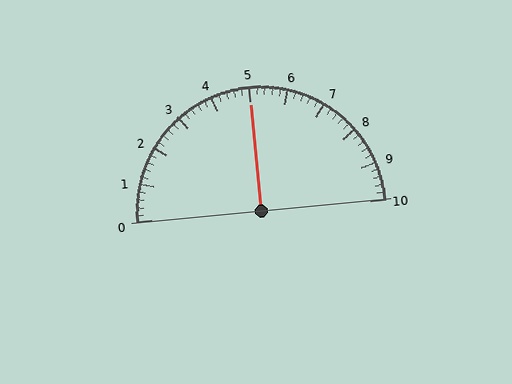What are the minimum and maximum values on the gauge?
The gauge ranges from 0 to 10.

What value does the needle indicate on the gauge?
The needle indicates approximately 5.0.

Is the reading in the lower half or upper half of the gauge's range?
The reading is in the upper half of the range (0 to 10).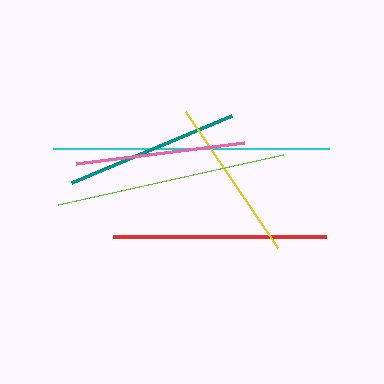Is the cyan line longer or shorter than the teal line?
The cyan line is longer than the teal line.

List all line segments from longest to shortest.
From longest to shortest: cyan, lime, red, teal, pink, yellow.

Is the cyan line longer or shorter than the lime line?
The cyan line is longer than the lime line.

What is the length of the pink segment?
The pink segment is approximately 169 pixels long.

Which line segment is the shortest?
The yellow line is the shortest at approximately 164 pixels.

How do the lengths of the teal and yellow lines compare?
The teal and yellow lines are approximately the same length.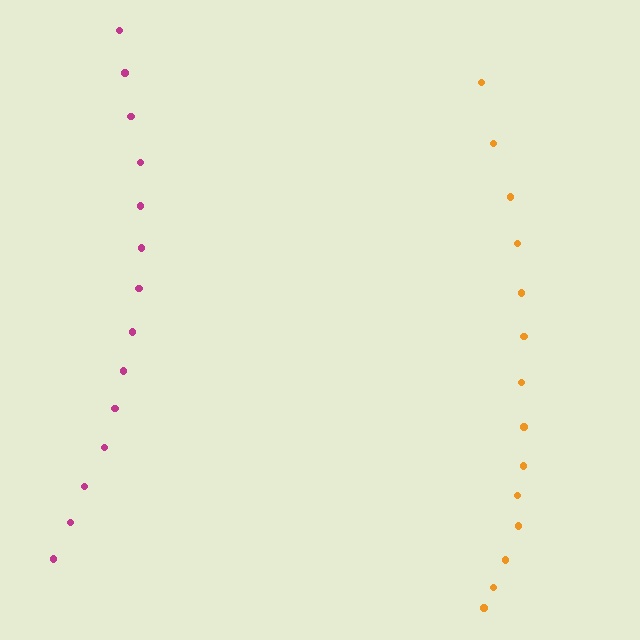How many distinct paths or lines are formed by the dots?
There are 2 distinct paths.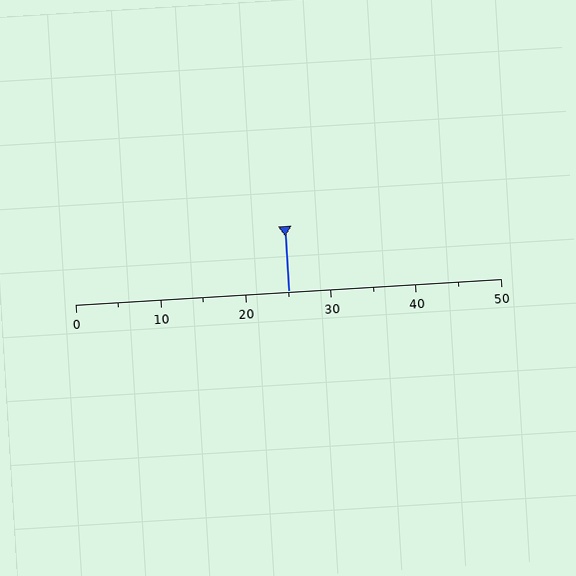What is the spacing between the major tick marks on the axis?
The major ticks are spaced 10 apart.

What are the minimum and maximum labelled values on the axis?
The axis runs from 0 to 50.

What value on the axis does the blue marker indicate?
The marker indicates approximately 25.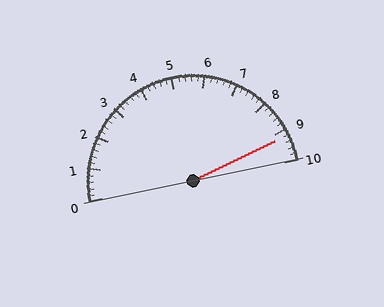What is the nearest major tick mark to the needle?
The nearest major tick mark is 9.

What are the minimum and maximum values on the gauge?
The gauge ranges from 0 to 10.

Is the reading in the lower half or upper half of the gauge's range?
The reading is in the upper half of the range (0 to 10).